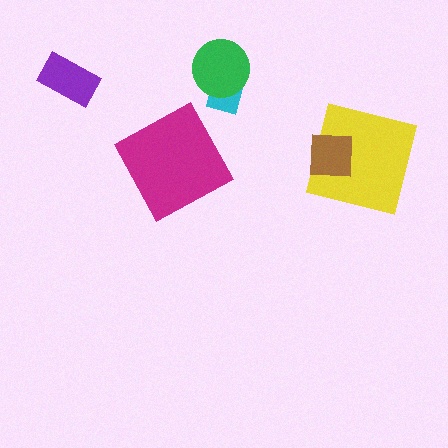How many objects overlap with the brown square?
1 object overlaps with the brown square.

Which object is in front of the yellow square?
The brown square is in front of the yellow square.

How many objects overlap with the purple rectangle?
0 objects overlap with the purple rectangle.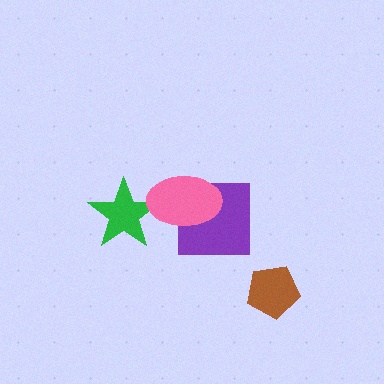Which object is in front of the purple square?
The pink ellipse is in front of the purple square.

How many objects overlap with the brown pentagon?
0 objects overlap with the brown pentagon.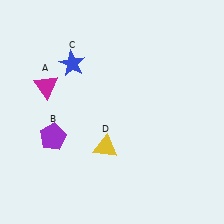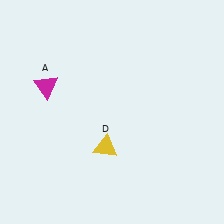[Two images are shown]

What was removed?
The purple pentagon (B), the blue star (C) were removed in Image 2.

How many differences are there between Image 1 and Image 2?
There are 2 differences between the two images.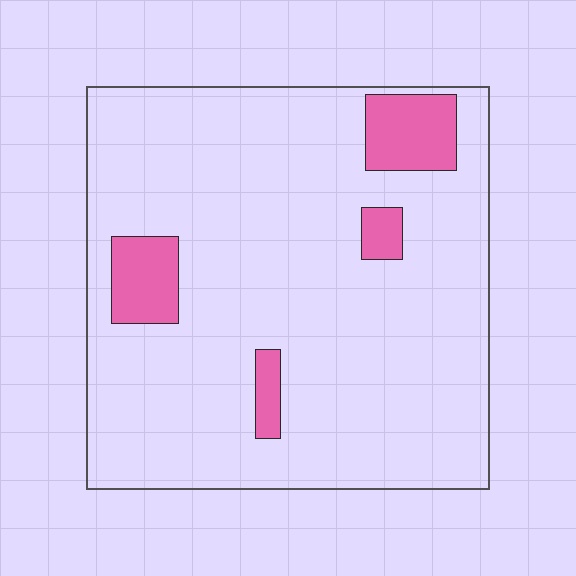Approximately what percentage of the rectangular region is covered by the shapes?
Approximately 10%.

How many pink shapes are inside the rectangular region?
4.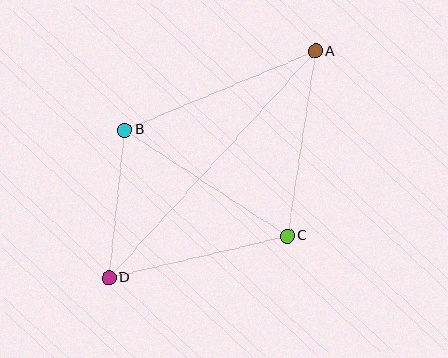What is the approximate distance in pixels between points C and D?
The distance between C and D is approximately 183 pixels.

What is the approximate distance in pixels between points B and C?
The distance between B and C is approximately 194 pixels.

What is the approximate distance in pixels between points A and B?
The distance between A and B is approximately 206 pixels.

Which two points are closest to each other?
Points B and D are closest to each other.